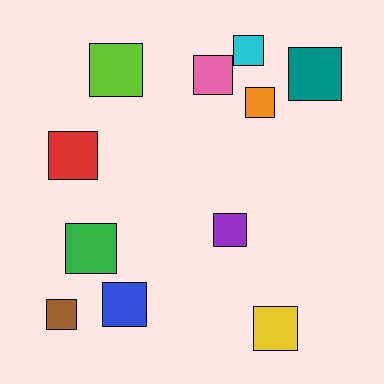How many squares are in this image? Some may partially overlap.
There are 11 squares.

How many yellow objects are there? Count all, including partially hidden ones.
There is 1 yellow object.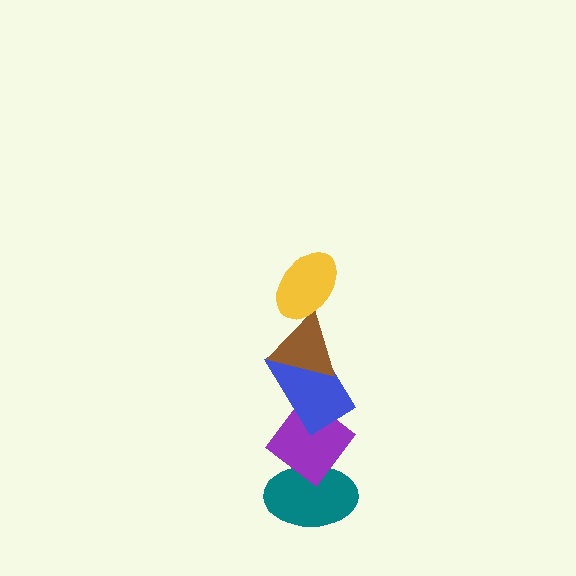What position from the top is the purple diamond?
The purple diamond is 4th from the top.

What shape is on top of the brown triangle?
The yellow ellipse is on top of the brown triangle.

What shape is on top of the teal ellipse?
The purple diamond is on top of the teal ellipse.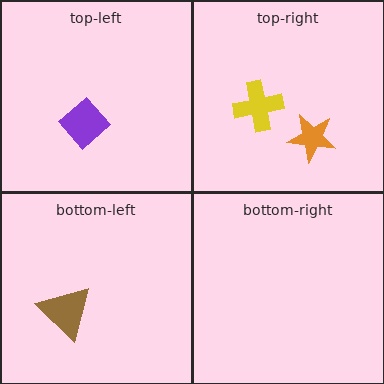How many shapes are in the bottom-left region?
1.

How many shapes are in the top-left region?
1.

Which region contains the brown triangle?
The bottom-left region.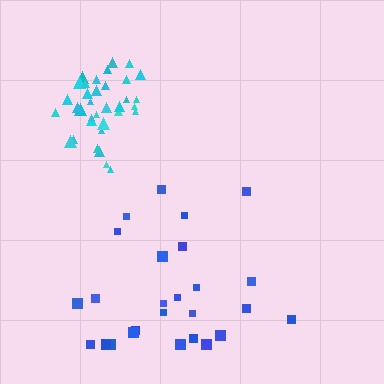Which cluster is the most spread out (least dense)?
Blue.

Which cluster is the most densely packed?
Cyan.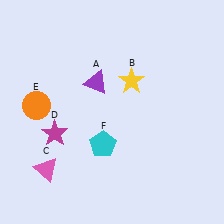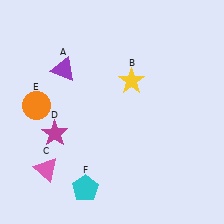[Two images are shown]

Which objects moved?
The objects that moved are: the purple triangle (A), the cyan pentagon (F).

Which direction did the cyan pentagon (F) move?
The cyan pentagon (F) moved down.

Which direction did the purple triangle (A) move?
The purple triangle (A) moved left.